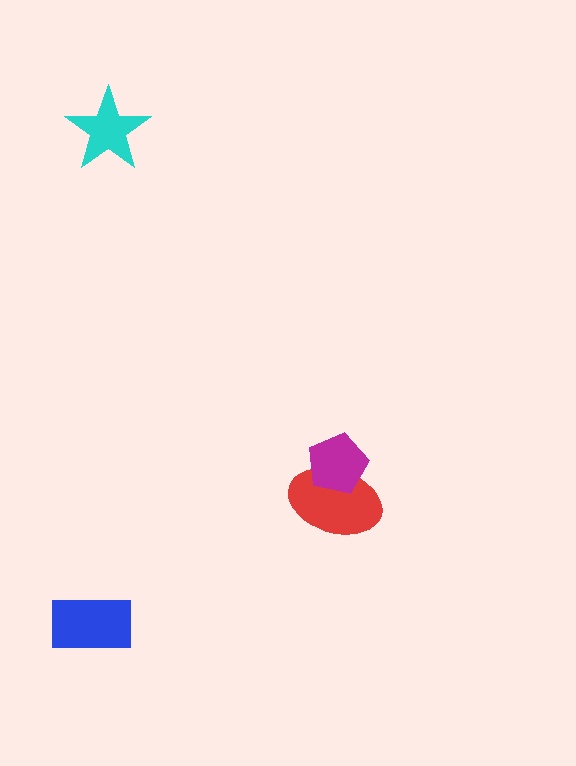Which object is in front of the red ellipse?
The magenta pentagon is in front of the red ellipse.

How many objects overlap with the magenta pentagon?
1 object overlaps with the magenta pentagon.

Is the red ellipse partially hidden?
Yes, it is partially covered by another shape.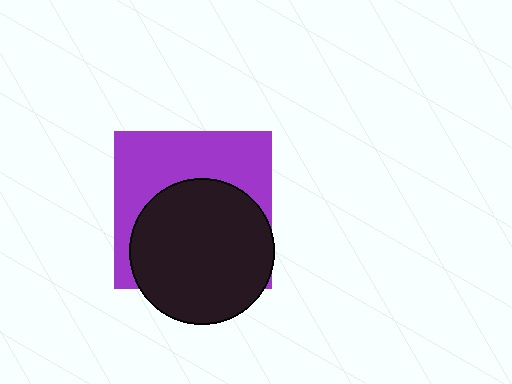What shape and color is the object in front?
The object in front is a black circle.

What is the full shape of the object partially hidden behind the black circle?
The partially hidden object is a purple square.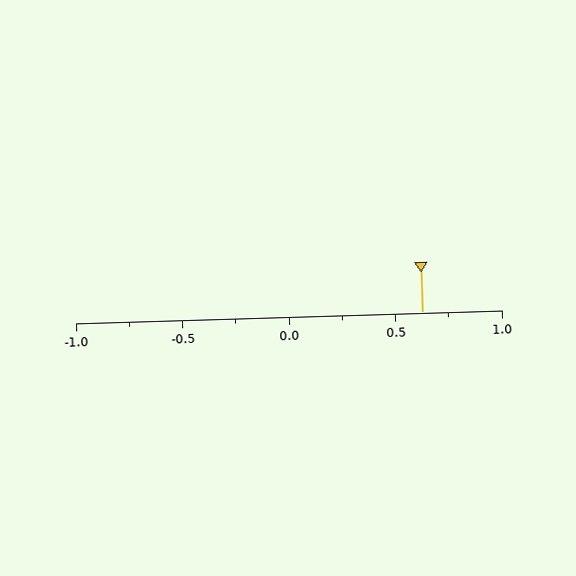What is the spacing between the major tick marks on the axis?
The major ticks are spaced 0.5 apart.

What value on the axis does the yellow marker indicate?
The marker indicates approximately 0.62.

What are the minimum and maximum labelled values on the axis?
The axis runs from -1.0 to 1.0.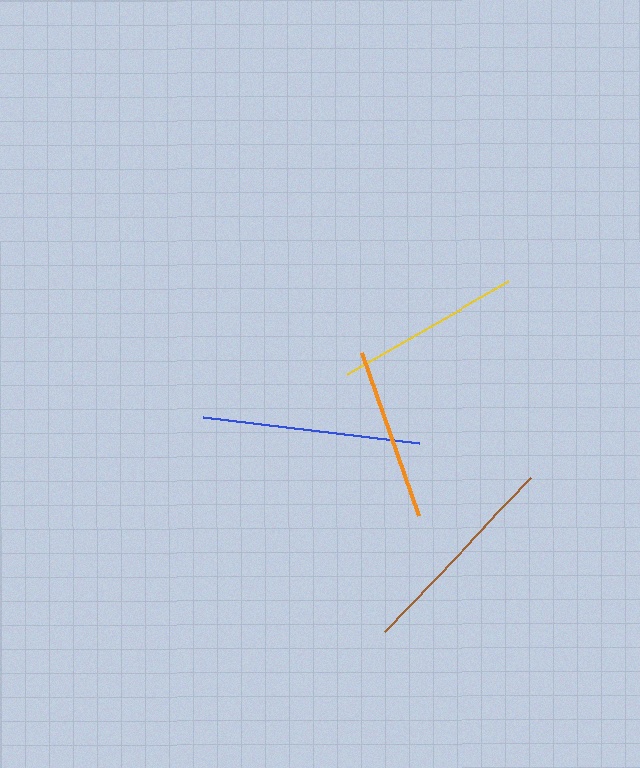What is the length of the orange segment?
The orange segment is approximately 172 pixels long.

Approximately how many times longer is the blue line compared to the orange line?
The blue line is approximately 1.3 times the length of the orange line.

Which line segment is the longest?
The blue line is the longest at approximately 217 pixels.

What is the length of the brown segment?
The brown segment is approximately 212 pixels long.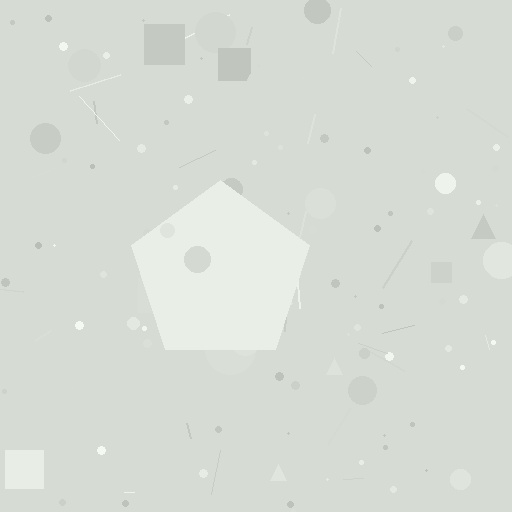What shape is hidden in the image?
A pentagon is hidden in the image.